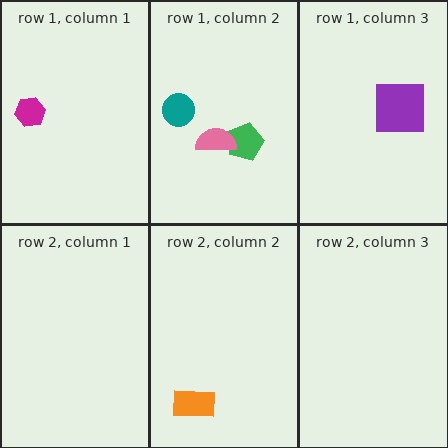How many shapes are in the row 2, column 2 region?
1.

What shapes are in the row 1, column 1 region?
The magenta hexagon.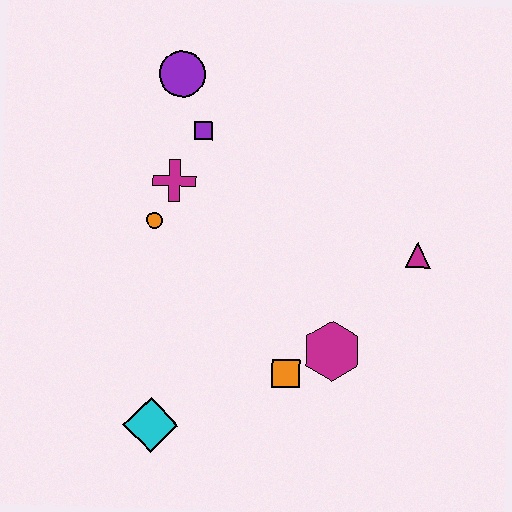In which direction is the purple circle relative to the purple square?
The purple circle is above the purple square.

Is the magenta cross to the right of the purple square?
No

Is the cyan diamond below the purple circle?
Yes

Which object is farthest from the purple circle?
The cyan diamond is farthest from the purple circle.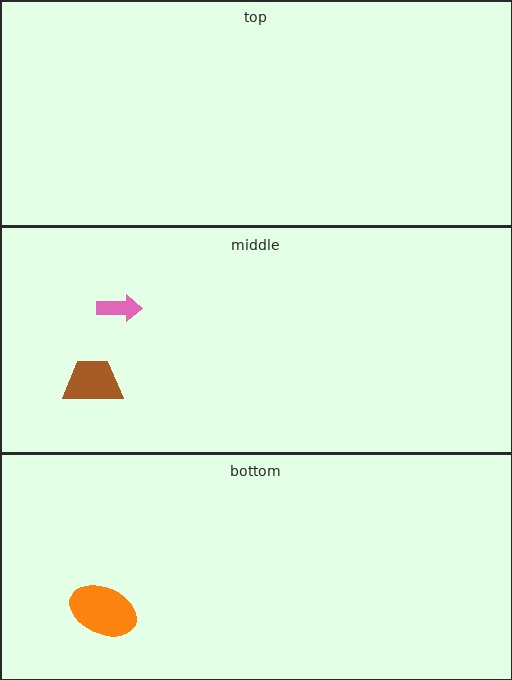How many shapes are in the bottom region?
1.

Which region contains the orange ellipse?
The bottom region.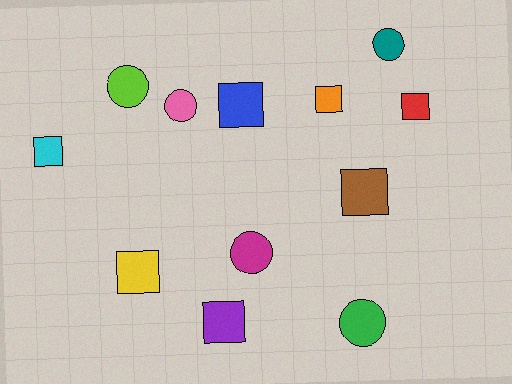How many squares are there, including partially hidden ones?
There are 7 squares.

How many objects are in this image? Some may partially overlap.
There are 12 objects.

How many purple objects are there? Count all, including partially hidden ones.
There is 1 purple object.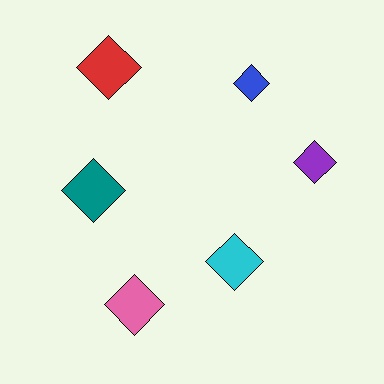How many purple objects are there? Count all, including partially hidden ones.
There is 1 purple object.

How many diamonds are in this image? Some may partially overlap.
There are 6 diamonds.